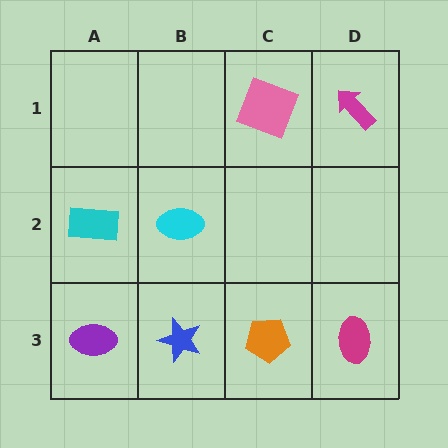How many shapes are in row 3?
4 shapes.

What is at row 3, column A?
A purple ellipse.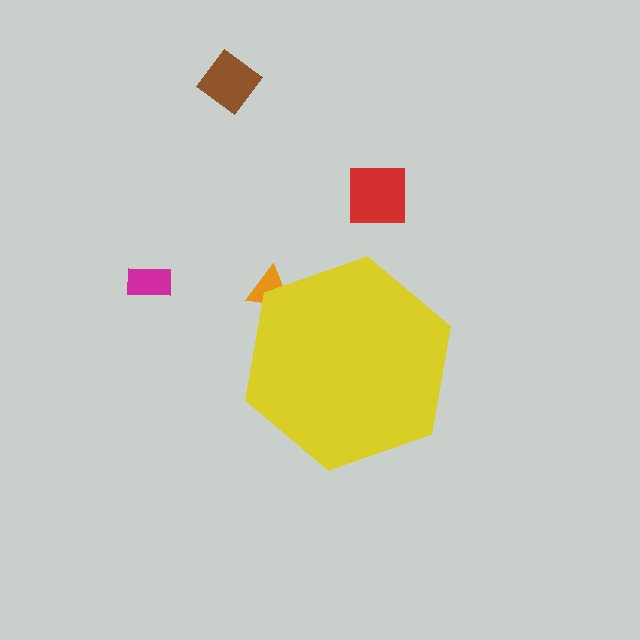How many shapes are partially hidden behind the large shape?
1 shape is partially hidden.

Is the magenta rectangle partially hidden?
No, the magenta rectangle is fully visible.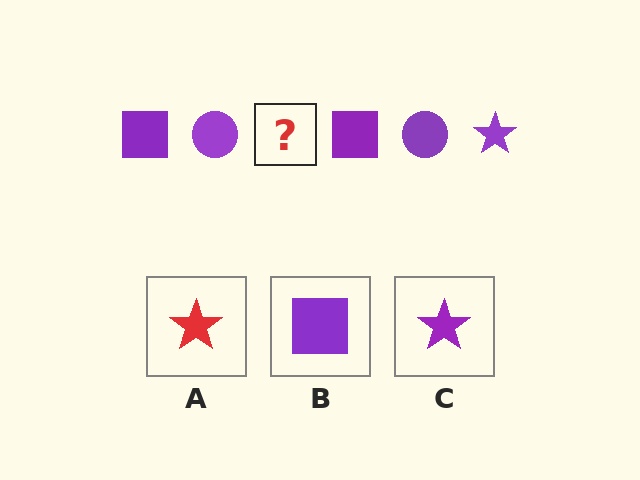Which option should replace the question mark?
Option C.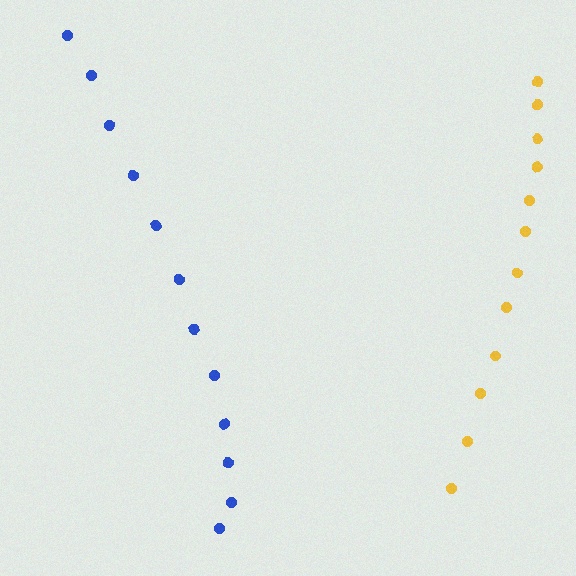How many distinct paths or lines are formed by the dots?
There are 2 distinct paths.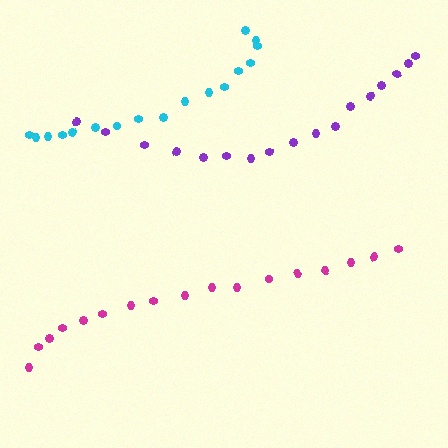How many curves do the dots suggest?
There are 3 distinct paths.